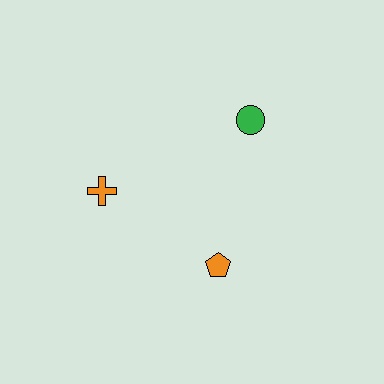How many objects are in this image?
There are 3 objects.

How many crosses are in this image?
There is 1 cross.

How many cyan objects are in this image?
There are no cyan objects.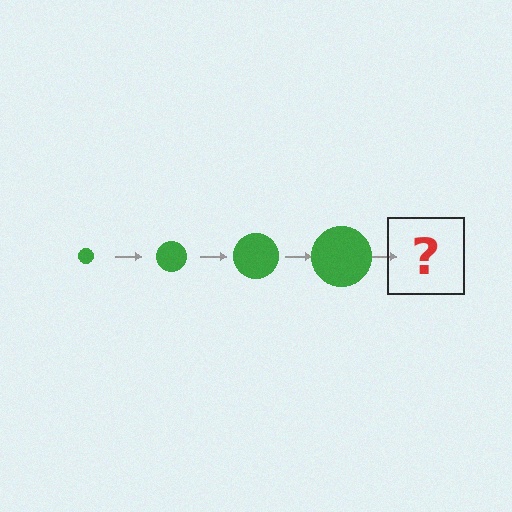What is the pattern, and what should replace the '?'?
The pattern is that the circle gets progressively larger each step. The '?' should be a green circle, larger than the previous one.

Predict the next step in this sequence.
The next step is a green circle, larger than the previous one.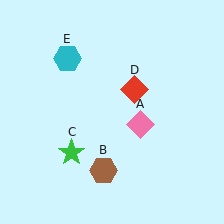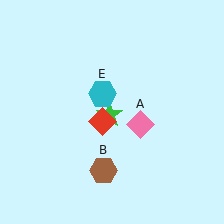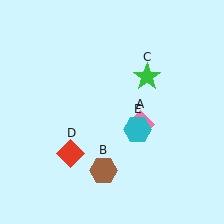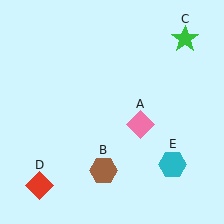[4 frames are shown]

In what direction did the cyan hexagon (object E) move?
The cyan hexagon (object E) moved down and to the right.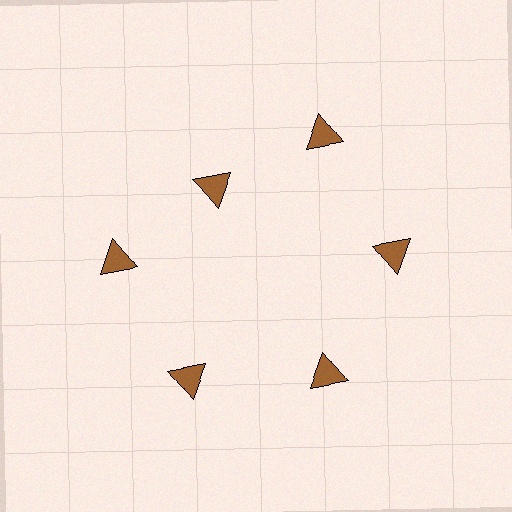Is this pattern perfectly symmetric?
No. The 6 brown triangles are arranged in a ring, but one element near the 11 o'clock position is pulled inward toward the center, breaking the 6-fold rotational symmetry.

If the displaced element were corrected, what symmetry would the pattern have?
It would have 6-fold rotational symmetry — the pattern would map onto itself every 60 degrees.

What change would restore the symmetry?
The symmetry would be restored by moving it outward, back onto the ring so that all 6 triangles sit at equal angles and equal distance from the center.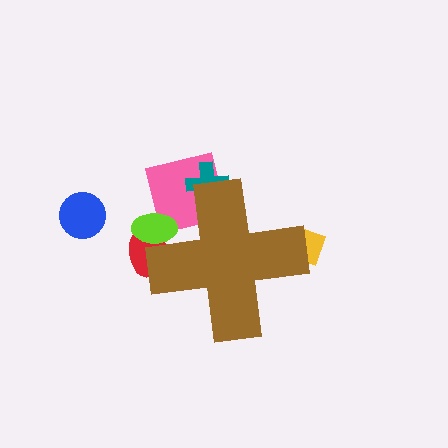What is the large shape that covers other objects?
A brown cross.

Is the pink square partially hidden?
Yes, the pink square is partially hidden behind the brown cross.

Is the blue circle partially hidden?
No, the blue circle is fully visible.